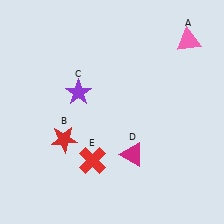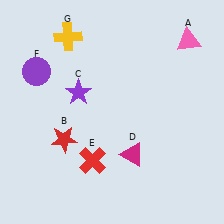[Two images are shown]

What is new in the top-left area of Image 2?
A purple circle (F) was added in the top-left area of Image 2.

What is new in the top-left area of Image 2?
A yellow cross (G) was added in the top-left area of Image 2.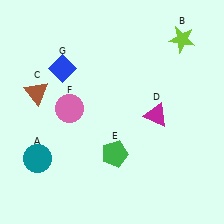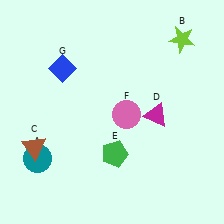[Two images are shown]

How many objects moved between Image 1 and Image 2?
2 objects moved between the two images.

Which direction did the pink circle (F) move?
The pink circle (F) moved right.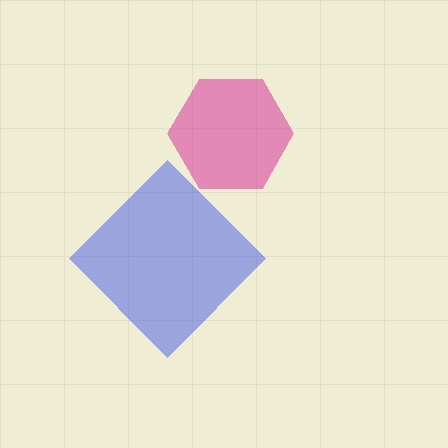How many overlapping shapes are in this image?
There are 2 overlapping shapes in the image.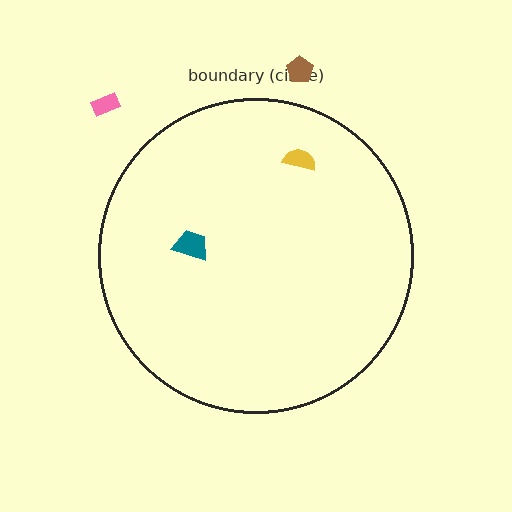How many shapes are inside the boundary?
2 inside, 2 outside.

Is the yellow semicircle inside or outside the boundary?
Inside.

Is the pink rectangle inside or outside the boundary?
Outside.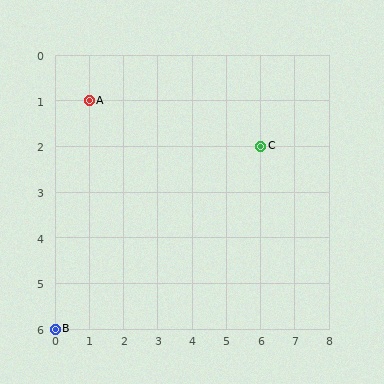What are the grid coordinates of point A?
Point A is at grid coordinates (1, 1).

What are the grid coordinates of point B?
Point B is at grid coordinates (0, 6).